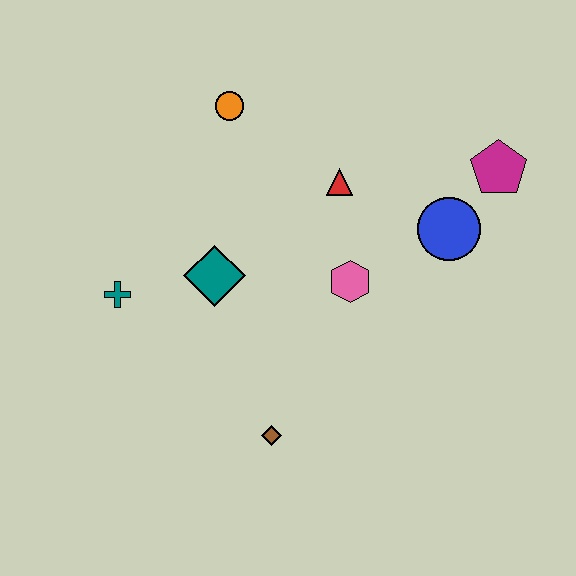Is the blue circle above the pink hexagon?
Yes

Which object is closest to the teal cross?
The teal diamond is closest to the teal cross.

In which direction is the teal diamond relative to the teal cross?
The teal diamond is to the right of the teal cross.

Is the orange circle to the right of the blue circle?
No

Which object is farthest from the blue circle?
The teal cross is farthest from the blue circle.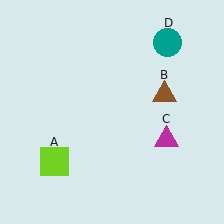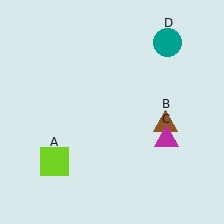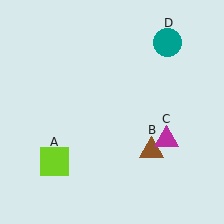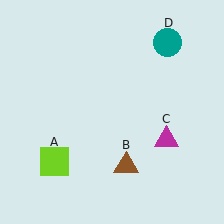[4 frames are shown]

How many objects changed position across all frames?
1 object changed position: brown triangle (object B).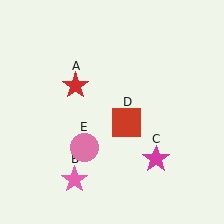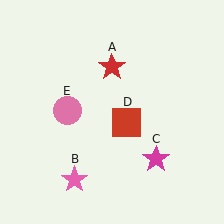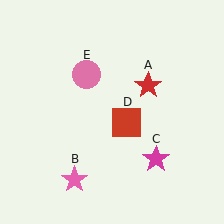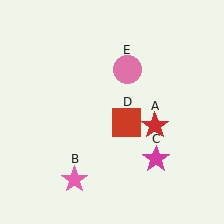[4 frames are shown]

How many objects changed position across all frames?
2 objects changed position: red star (object A), pink circle (object E).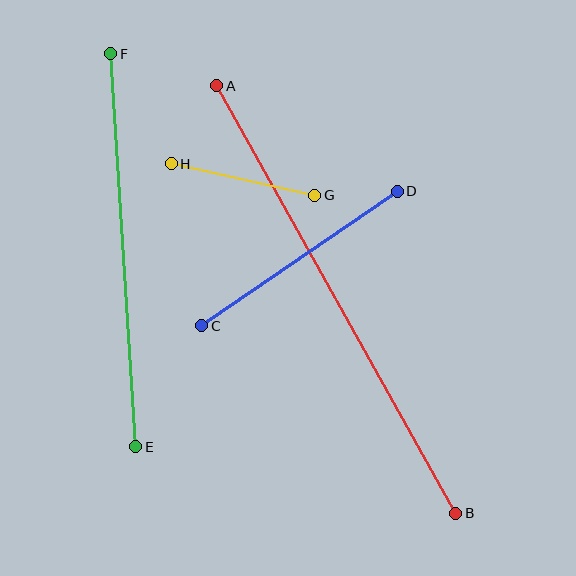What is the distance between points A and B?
The distance is approximately 490 pixels.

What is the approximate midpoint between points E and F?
The midpoint is at approximately (123, 250) pixels.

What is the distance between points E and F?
The distance is approximately 394 pixels.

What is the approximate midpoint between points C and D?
The midpoint is at approximately (299, 258) pixels.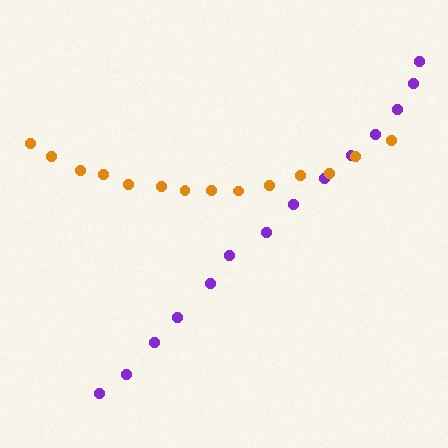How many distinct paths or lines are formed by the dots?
There are 2 distinct paths.